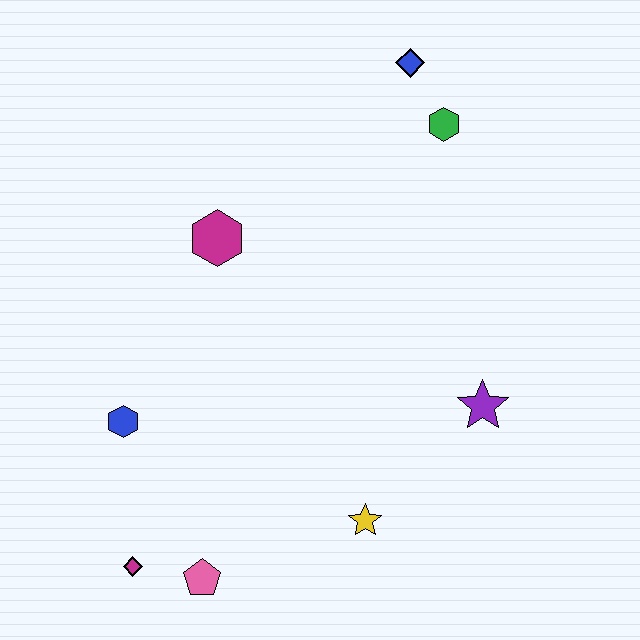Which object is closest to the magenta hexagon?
The blue hexagon is closest to the magenta hexagon.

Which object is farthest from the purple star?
The magenta diamond is farthest from the purple star.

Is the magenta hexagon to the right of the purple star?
No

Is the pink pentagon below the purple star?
Yes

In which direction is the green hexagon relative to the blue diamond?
The green hexagon is below the blue diamond.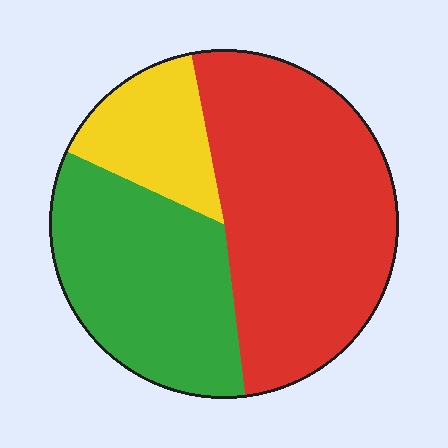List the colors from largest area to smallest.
From largest to smallest: red, green, yellow.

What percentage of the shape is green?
Green covers roughly 35% of the shape.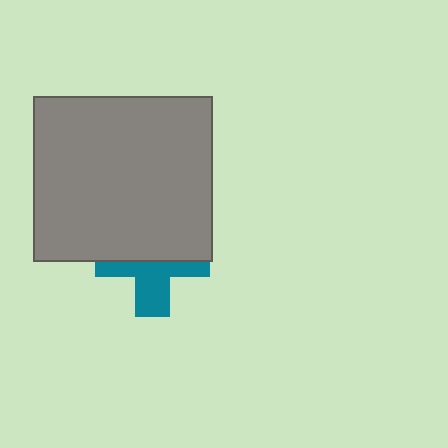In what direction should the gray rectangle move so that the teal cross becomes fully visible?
The gray rectangle should move up. That is the shortest direction to clear the overlap and leave the teal cross fully visible.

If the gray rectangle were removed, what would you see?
You would see the complete teal cross.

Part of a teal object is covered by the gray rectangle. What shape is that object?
It is a cross.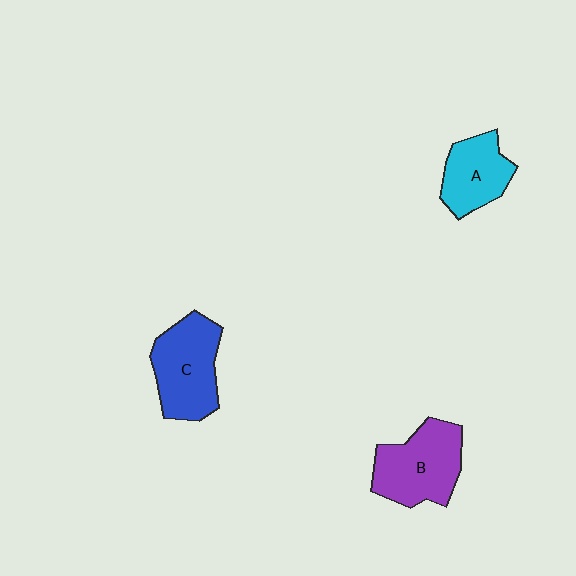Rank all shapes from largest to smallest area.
From largest to smallest: B (purple), C (blue), A (cyan).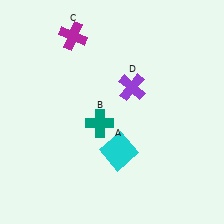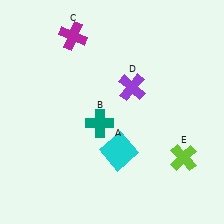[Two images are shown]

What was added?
A lime cross (E) was added in Image 2.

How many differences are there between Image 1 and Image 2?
There is 1 difference between the two images.